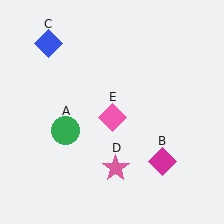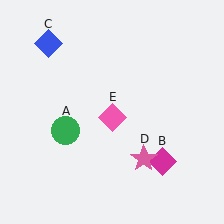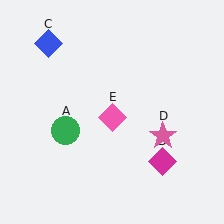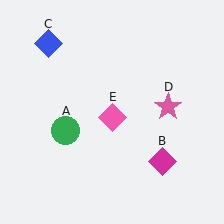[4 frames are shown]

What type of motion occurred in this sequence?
The pink star (object D) rotated counterclockwise around the center of the scene.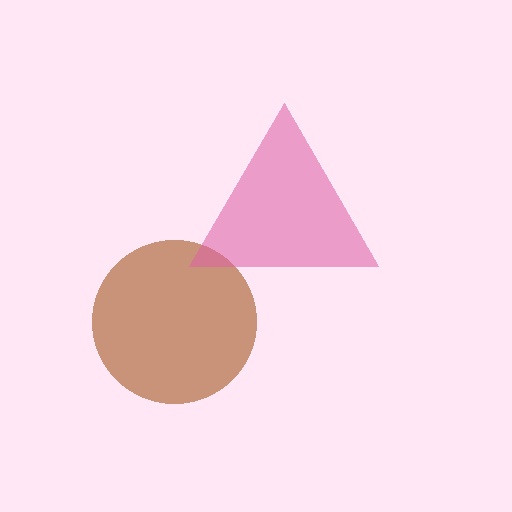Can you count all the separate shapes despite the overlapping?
Yes, there are 2 separate shapes.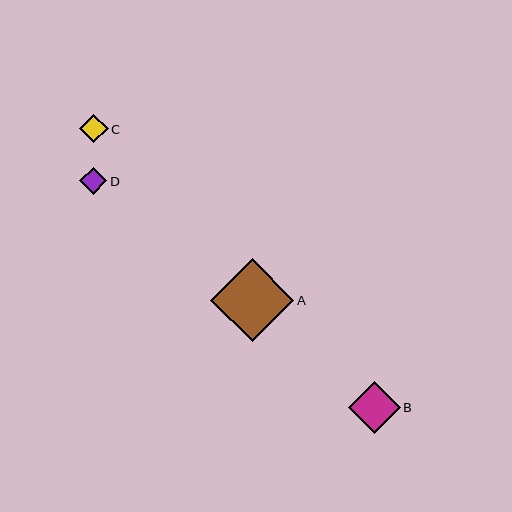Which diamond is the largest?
Diamond A is the largest with a size of approximately 83 pixels.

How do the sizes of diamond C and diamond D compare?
Diamond C and diamond D are approximately the same size.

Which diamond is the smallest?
Diamond D is the smallest with a size of approximately 27 pixels.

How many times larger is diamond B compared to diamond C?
Diamond B is approximately 1.8 times the size of diamond C.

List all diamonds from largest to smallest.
From largest to smallest: A, B, C, D.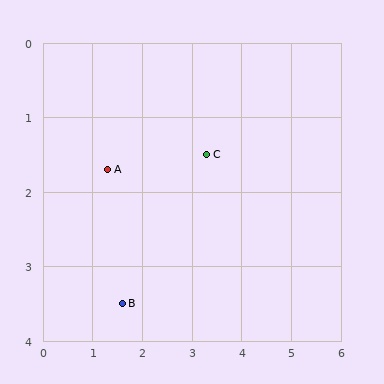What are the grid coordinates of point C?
Point C is at approximately (3.3, 1.5).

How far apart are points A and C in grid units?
Points A and C are about 2.0 grid units apart.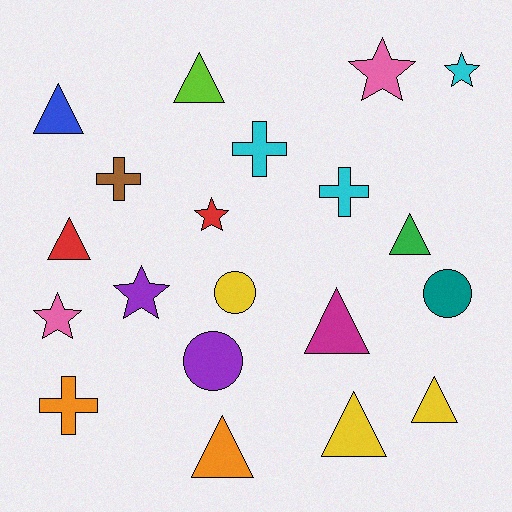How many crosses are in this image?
There are 4 crosses.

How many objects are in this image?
There are 20 objects.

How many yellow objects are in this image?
There are 3 yellow objects.